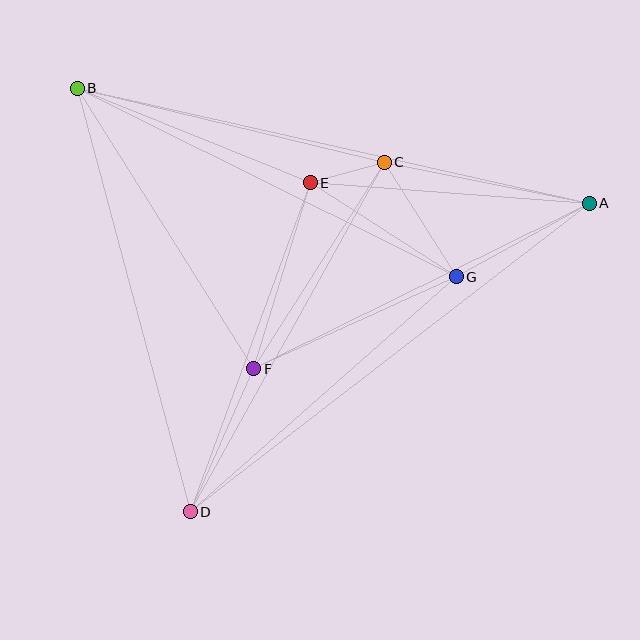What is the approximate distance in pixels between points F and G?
The distance between F and G is approximately 223 pixels.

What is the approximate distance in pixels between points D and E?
The distance between D and E is approximately 350 pixels.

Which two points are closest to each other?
Points C and E are closest to each other.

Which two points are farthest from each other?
Points A and B are farthest from each other.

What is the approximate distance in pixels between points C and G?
The distance between C and G is approximately 135 pixels.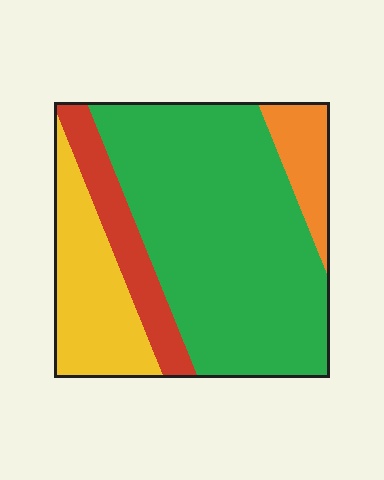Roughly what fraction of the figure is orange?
Orange covers 9% of the figure.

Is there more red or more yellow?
Yellow.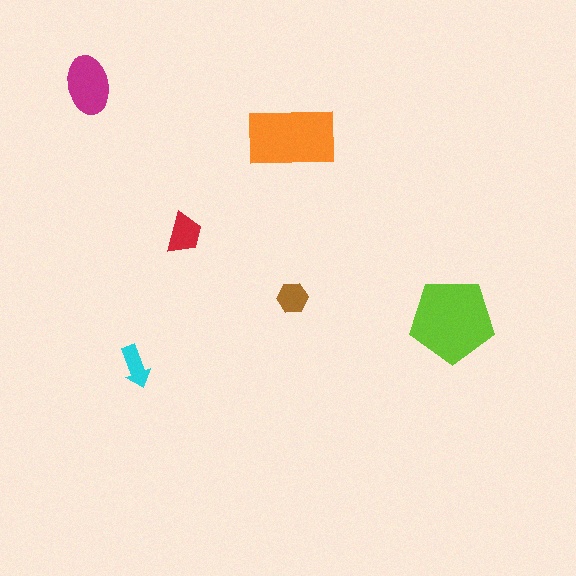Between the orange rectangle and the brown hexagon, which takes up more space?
The orange rectangle.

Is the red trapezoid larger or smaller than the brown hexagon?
Larger.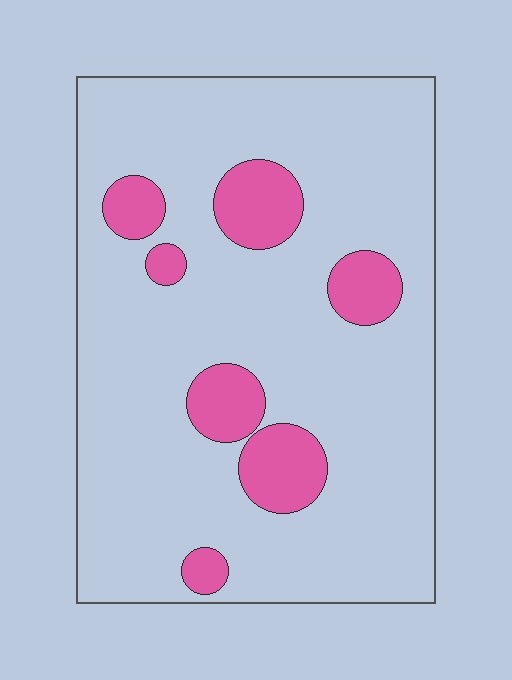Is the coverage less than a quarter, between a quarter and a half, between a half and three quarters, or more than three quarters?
Less than a quarter.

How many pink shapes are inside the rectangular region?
7.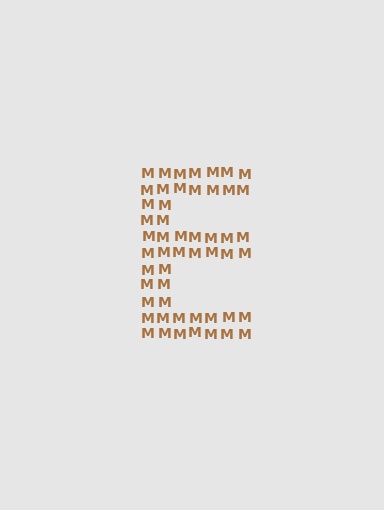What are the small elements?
The small elements are letter M's.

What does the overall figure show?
The overall figure shows the letter E.